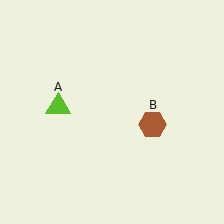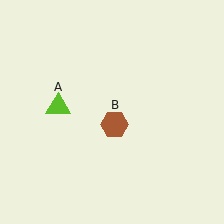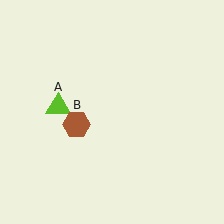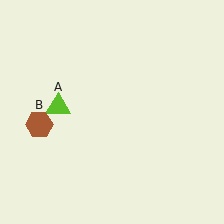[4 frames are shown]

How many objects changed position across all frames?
1 object changed position: brown hexagon (object B).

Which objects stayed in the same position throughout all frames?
Lime triangle (object A) remained stationary.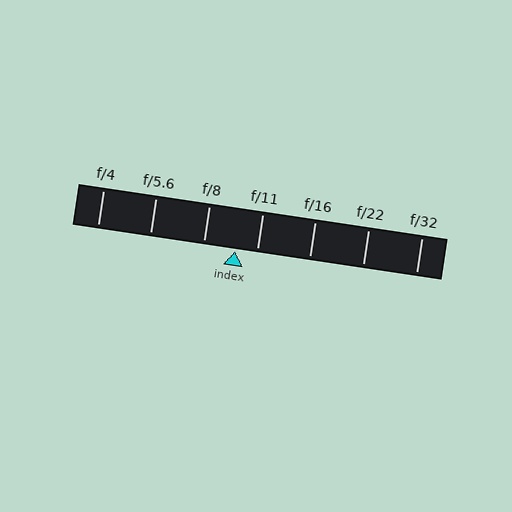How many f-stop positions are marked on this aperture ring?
There are 7 f-stop positions marked.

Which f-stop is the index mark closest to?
The index mark is closest to f/11.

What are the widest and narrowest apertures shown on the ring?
The widest aperture shown is f/4 and the narrowest is f/32.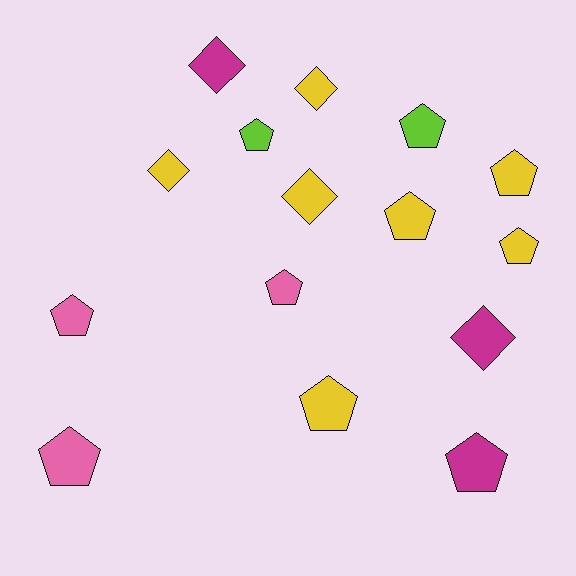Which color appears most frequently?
Yellow, with 7 objects.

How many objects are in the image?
There are 15 objects.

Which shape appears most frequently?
Pentagon, with 10 objects.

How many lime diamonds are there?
There are no lime diamonds.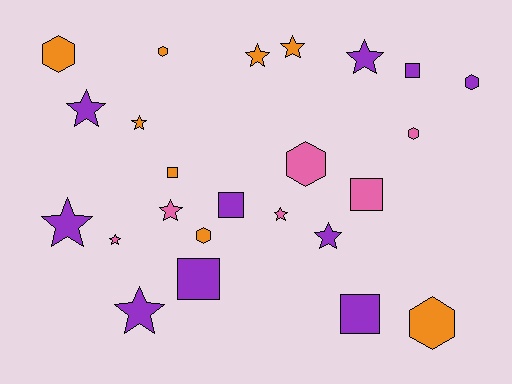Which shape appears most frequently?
Star, with 11 objects.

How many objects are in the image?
There are 24 objects.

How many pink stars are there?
There are 3 pink stars.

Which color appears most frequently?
Purple, with 10 objects.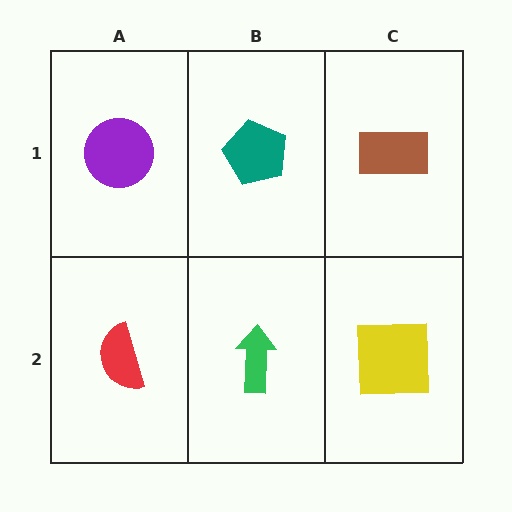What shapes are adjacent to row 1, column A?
A red semicircle (row 2, column A), a teal pentagon (row 1, column B).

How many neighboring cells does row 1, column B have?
3.